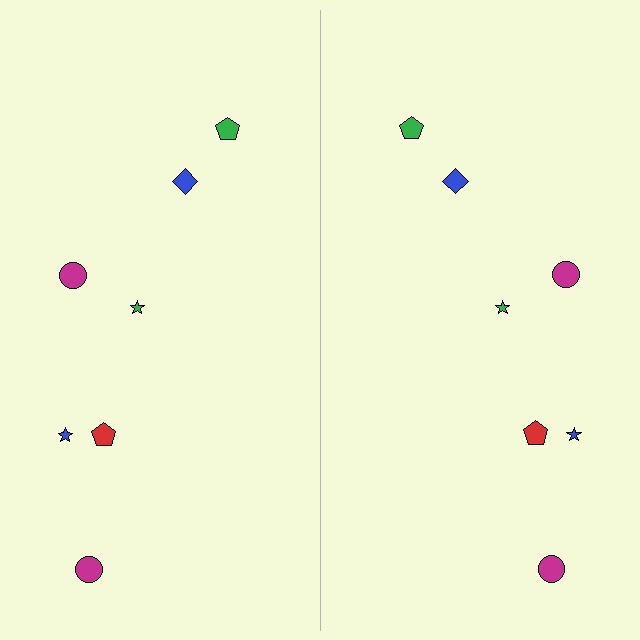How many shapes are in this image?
There are 14 shapes in this image.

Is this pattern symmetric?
Yes, this pattern has bilateral (reflection) symmetry.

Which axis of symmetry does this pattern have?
The pattern has a vertical axis of symmetry running through the center of the image.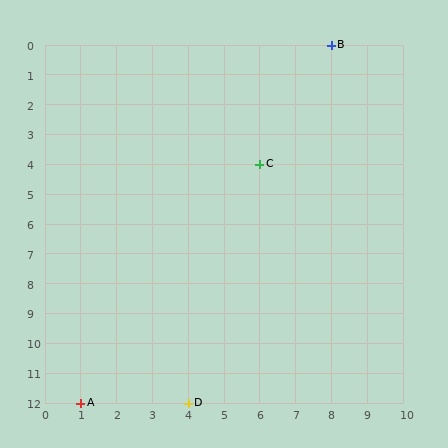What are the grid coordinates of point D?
Point D is at grid coordinates (4, 12).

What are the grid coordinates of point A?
Point A is at grid coordinates (1, 12).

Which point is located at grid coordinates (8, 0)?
Point B is at (8, 0).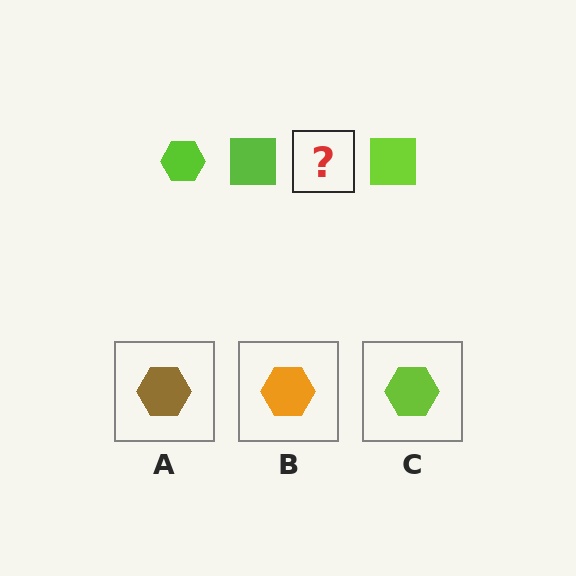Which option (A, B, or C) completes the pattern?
C.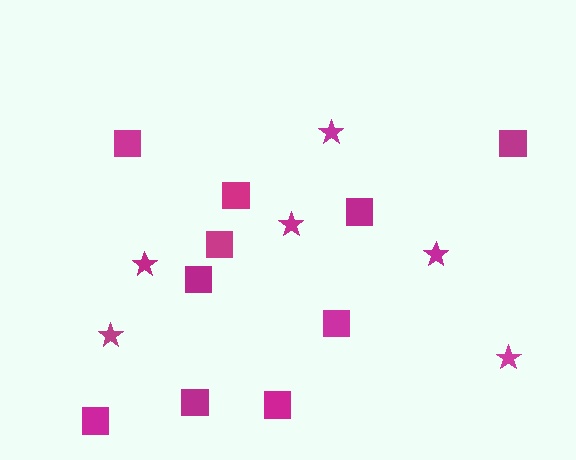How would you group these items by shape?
There are 2 groups: one group of squares (10) and one group of stars (6).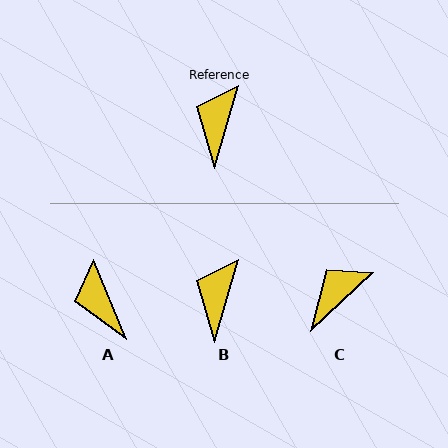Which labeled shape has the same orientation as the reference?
B.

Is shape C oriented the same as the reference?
No, it is off by about 31 degrees.